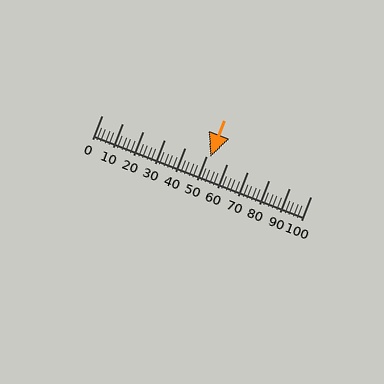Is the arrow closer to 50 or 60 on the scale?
The arrow is closer to 50.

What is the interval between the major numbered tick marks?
The major tick marks are spaced 10 units apart.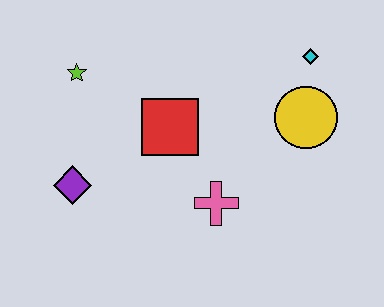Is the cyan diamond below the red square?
No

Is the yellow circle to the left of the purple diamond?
No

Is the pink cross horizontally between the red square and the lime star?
No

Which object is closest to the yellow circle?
The cyan diamond is closest to the yellow circle.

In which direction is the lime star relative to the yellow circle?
The lime star is to the left of the yellow circle.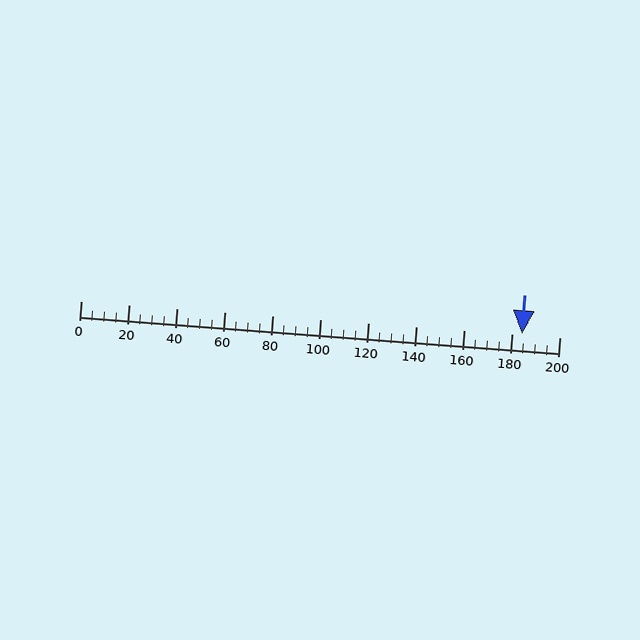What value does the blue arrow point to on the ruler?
The blue arrow points to approximately 184.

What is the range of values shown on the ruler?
The ruler shows values from 0 to 200.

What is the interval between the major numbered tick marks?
The major tick marks are spaced 20 units apart.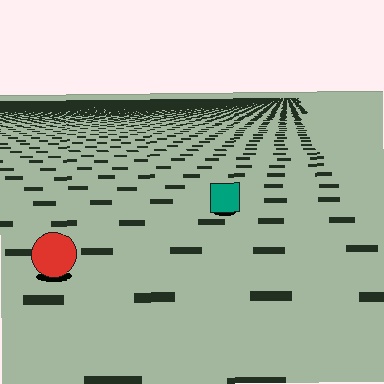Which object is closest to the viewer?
The red circle is closest. The texture marks near it are larger and more spread out.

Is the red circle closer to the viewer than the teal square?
Yes. The red circle is closer — you can tell from the texture gradient: the ground texture is coarser near it.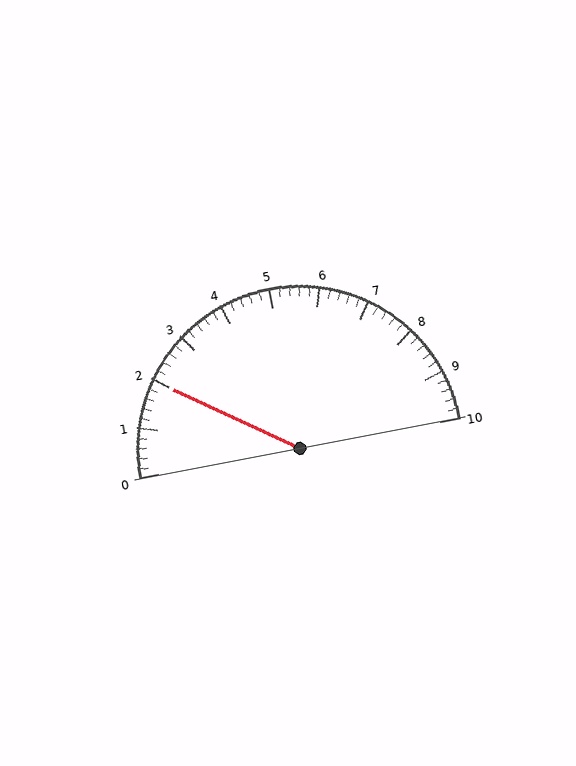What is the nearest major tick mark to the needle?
The nearest major tick mark is 2.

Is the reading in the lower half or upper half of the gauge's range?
The reading is in the lower half of the range (0 to 10).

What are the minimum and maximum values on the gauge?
The gauge ranges from 0 to 10.